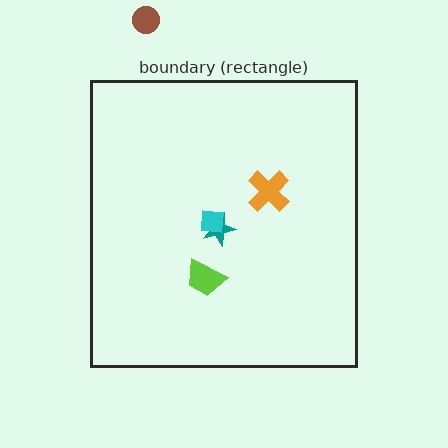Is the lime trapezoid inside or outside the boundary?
Inside.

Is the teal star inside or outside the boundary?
Inside.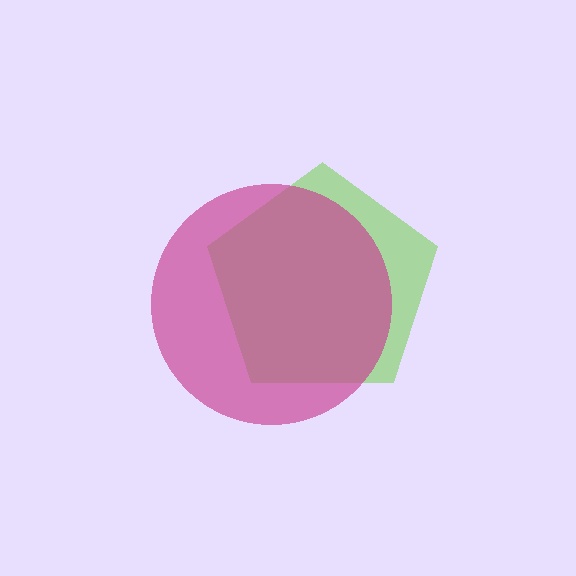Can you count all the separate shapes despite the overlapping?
Yes, there are 2 separate shapes.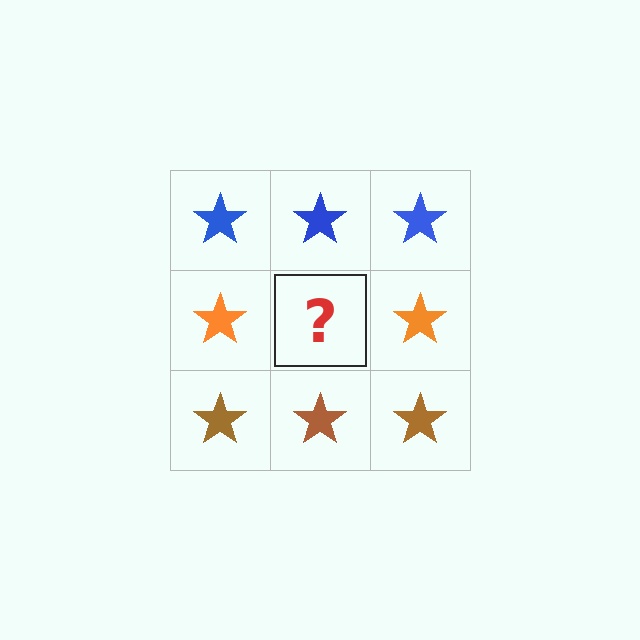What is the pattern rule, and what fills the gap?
The rule is that each row has a consistent color. The gap should be filled with an orange star.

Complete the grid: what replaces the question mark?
The question mark should be replaced with an orange star.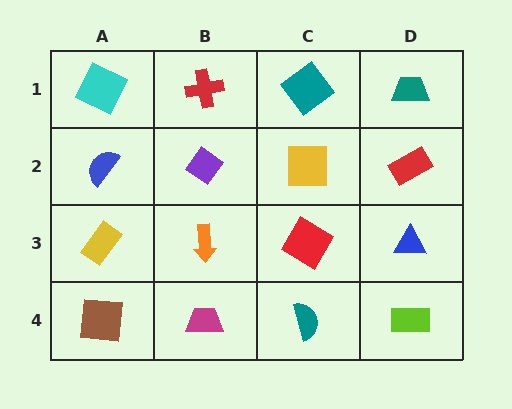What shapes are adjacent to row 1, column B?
A purple diamond (row 2, column B), a cyan square (row 1, column A), a teal diamond (row 1, column C).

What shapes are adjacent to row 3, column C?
A yellow square (row 2, column C), a teal semicircle (row 4, column C), an orange arrow (row 3, column B), a blue triangle (row 3, column D).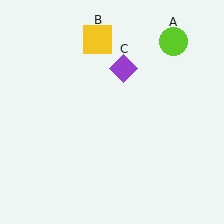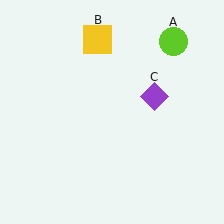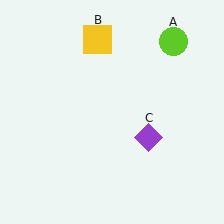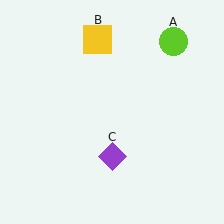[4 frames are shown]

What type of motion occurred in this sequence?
The purple diamond (object C) rotated clockwise around the center of the scene.